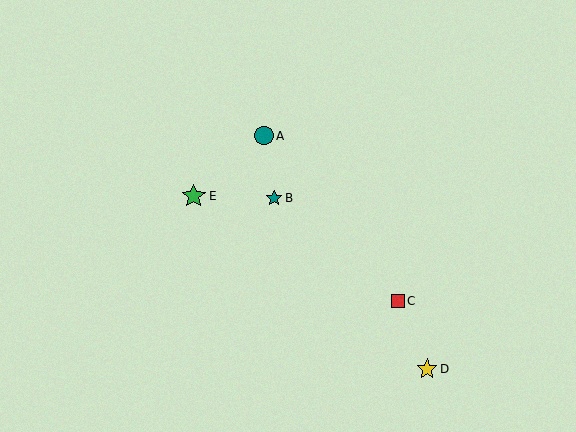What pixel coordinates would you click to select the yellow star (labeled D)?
Click at (427, 369) to select the yellow star D.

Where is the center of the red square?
The center of the red square is at (398, 301).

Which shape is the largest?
The green star (labeled E) is the largest.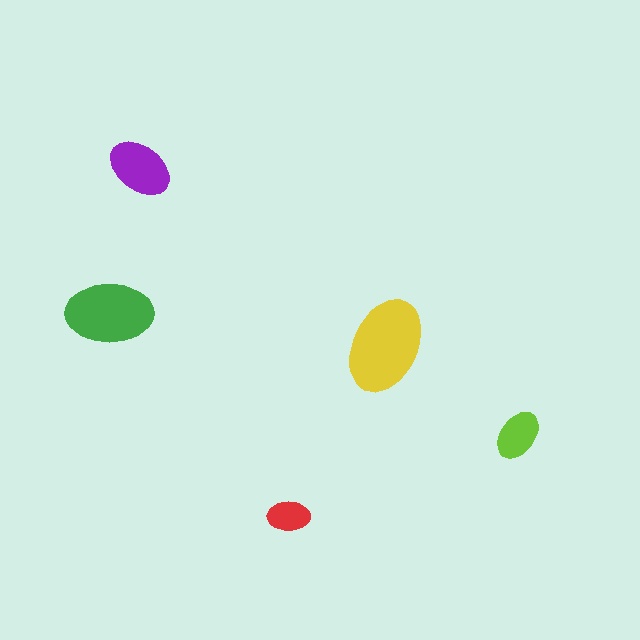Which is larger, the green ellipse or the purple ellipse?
The green one.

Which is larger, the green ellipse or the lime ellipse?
The green one.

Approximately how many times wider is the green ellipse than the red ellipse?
About 2 times wider.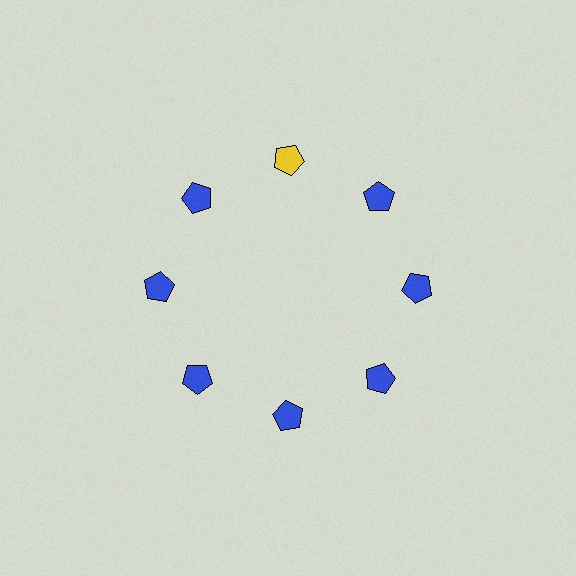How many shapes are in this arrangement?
There are 8 shapes arranged in a ring pattern.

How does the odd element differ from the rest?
It has a different color: yellow instead of blue.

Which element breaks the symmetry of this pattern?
The yellow pentagon at roughly the 12 o'clock position breaks the symmetry. All other shapes are blue pentagons.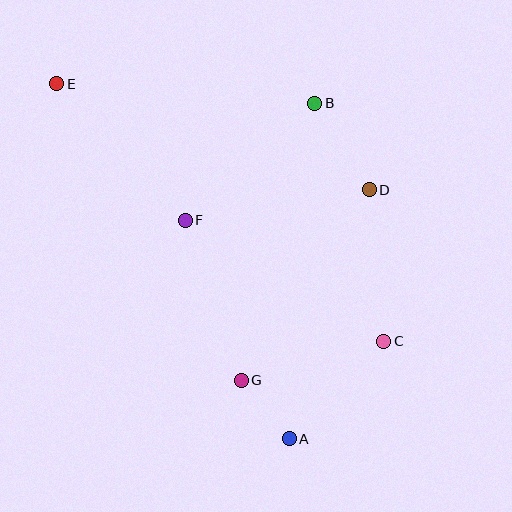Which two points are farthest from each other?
Points A and E are farthest from each other.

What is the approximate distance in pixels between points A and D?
The distance between A and D is approximately 262 pixels.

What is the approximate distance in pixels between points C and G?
The distance between C and G is approximately 148 pixels.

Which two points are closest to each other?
Points A and G are closest to each other.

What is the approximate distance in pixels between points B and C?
The distance between B and C is approximately 247 pixels.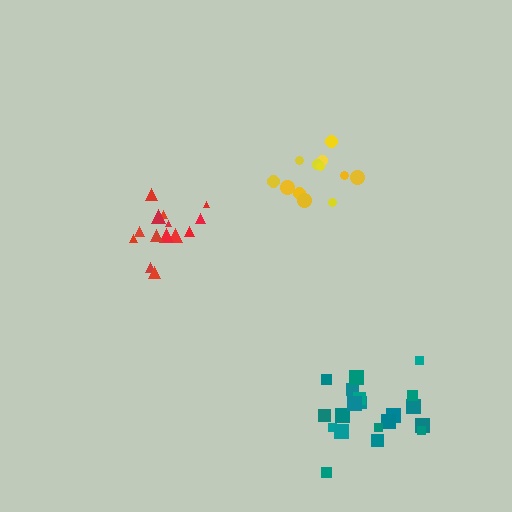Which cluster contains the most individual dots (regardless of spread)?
Teal (20).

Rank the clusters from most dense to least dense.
yellow, red, teal.